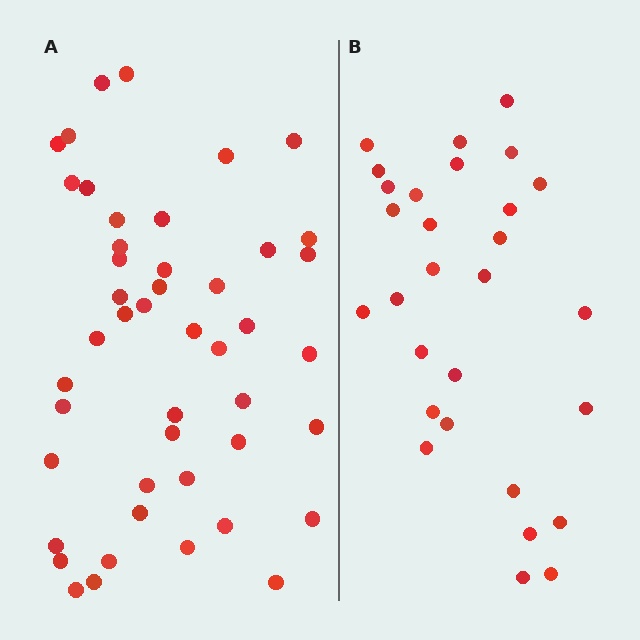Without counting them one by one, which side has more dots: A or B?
Region A (the left region) has more dots.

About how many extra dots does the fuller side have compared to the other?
Region A has approximately 15 more dots than region B.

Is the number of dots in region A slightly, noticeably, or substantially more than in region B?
Region A has substantially more. The ratio is roughly 1.6 to 1.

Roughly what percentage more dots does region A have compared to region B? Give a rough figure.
About 60% more.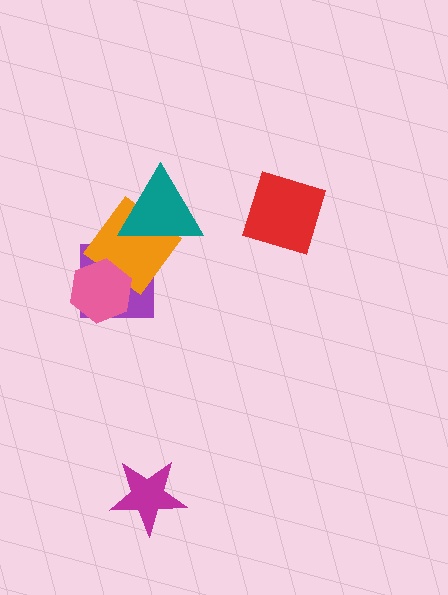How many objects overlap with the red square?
0 objects overlap with the red square.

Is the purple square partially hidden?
Yes, it is partially covered by another shape.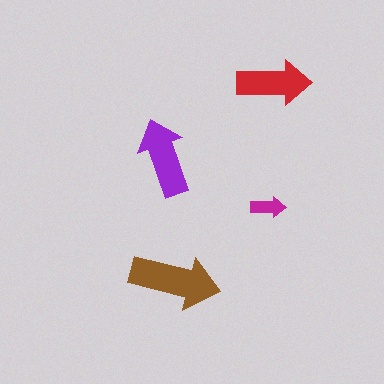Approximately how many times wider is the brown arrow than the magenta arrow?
About 2.5 times wider.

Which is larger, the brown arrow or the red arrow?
The brown one.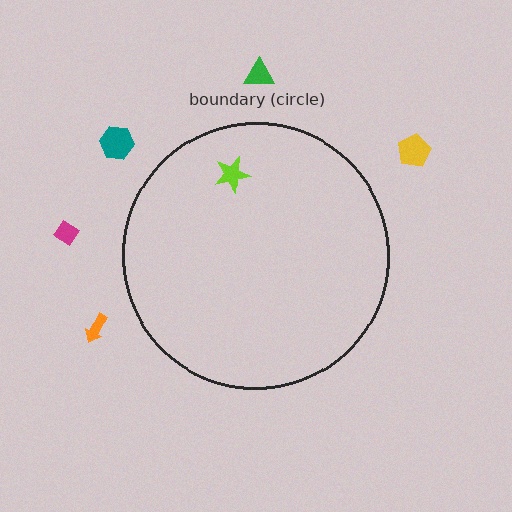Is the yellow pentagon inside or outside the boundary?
Outside.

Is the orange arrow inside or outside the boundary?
Outside.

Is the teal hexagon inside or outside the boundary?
Outside.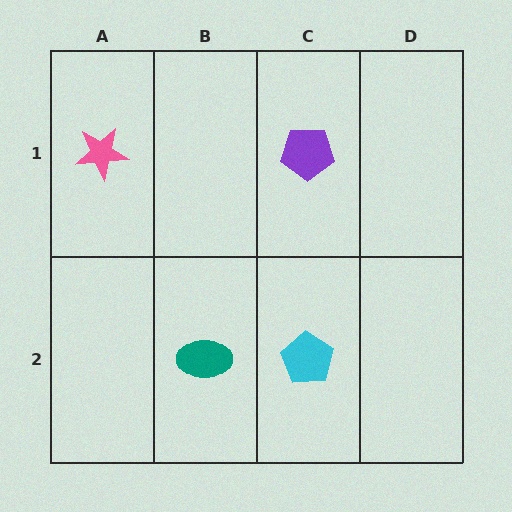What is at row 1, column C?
A purple pentagon.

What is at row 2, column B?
A teal ellipse.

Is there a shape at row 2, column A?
No, that cell is empty.